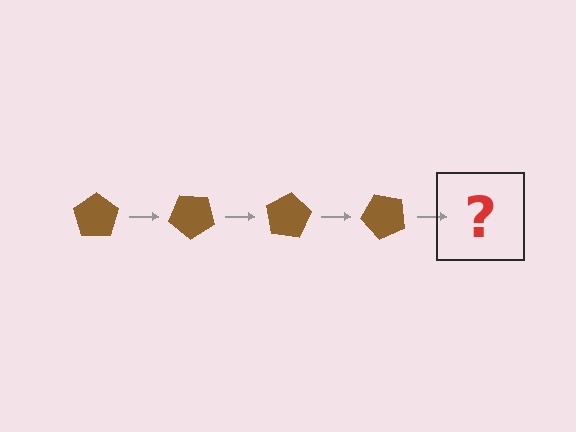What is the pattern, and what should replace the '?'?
The pattern is that the pentagon rotates 40 degrees each step. The '?' should be a brown pentagon rotated 160 degrees.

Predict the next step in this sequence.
The next step is a brown pentagon rotated 160 degrees.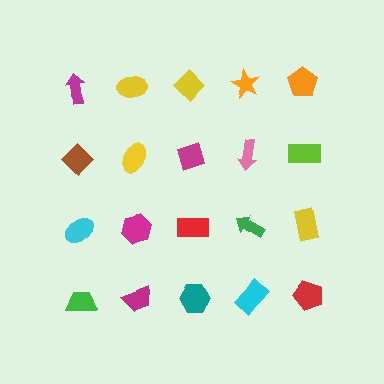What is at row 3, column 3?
A red rectangle.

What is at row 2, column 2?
A yellow ellipse.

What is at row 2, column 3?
A magenta diamond.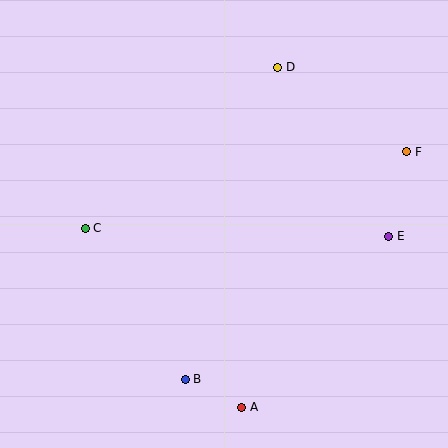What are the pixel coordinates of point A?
Point A is at (242, 407).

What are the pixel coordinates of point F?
Point F is at (407, 152).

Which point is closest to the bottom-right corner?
Point A is closest to the bottom-right corner.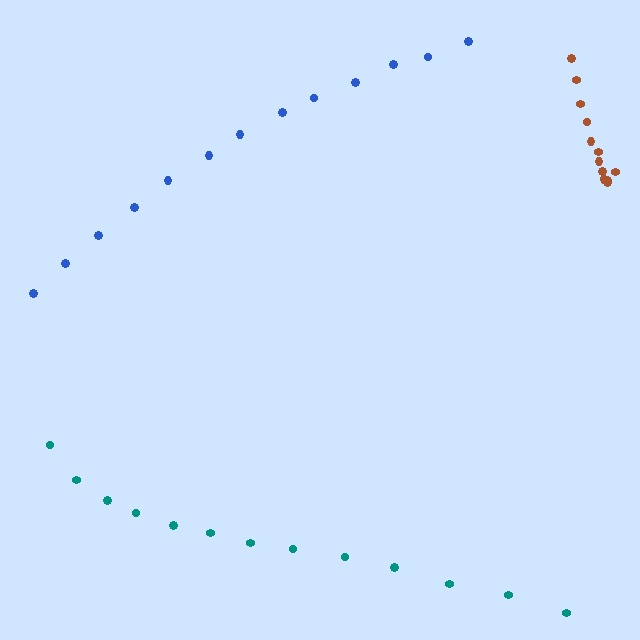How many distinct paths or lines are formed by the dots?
There are 3 distinct paths.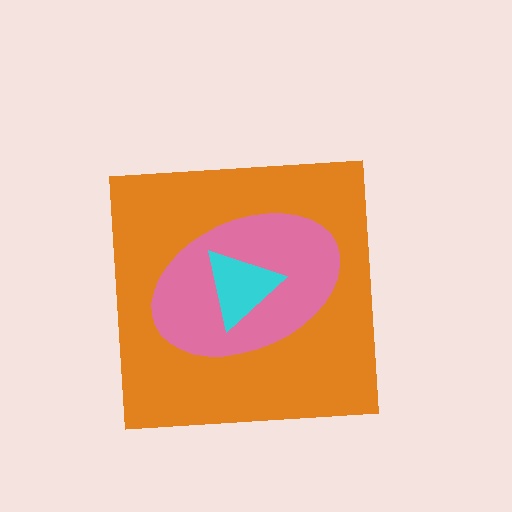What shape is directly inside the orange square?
The pink ellipse.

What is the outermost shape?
The orange square.